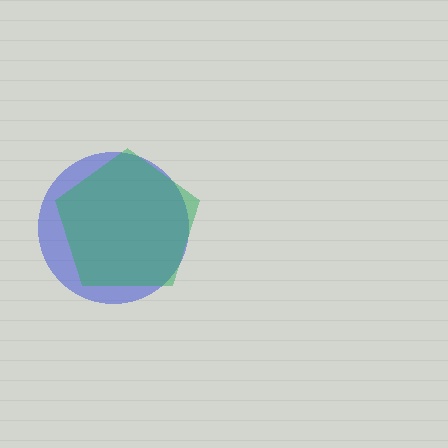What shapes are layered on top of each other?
The layered shapes are: a blue circle, a green pentagon.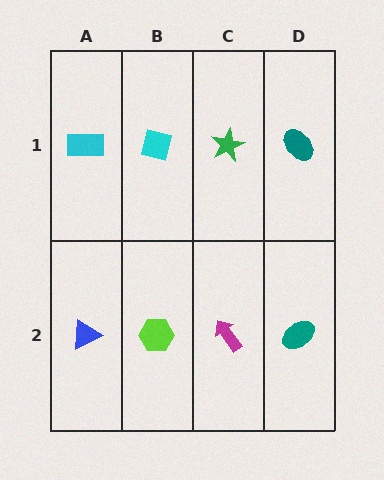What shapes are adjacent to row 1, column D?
A teal ellipse (row 2, column D), a green star (row 1, column C).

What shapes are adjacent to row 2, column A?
A cyan rectangle (row 1, column A), a lime hexagon (row 2, column B).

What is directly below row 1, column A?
A blue triangle.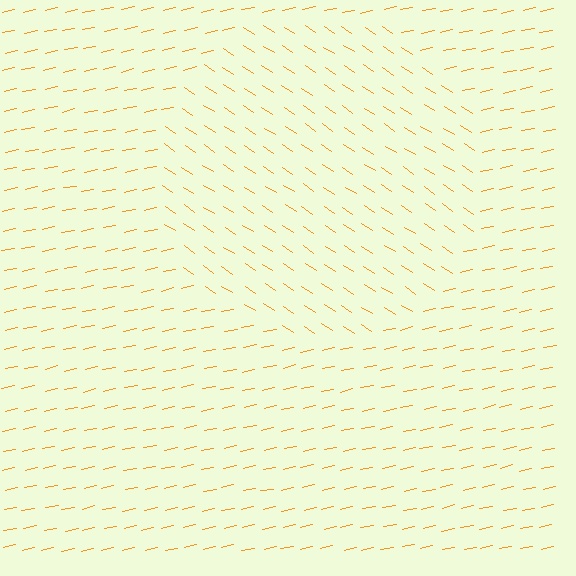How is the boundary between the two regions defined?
The boundary is defined purely by a change in line orientation (approximately 45 degrees difference). All lines are the same color and thickness.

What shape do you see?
I see a circle.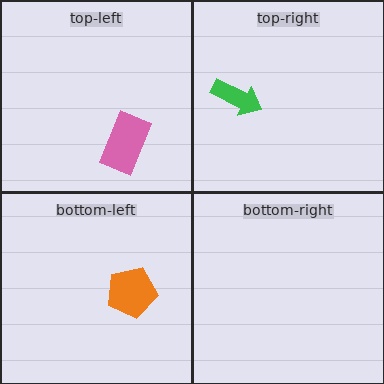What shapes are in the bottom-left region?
The orange pentagon.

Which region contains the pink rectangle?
The top-left region.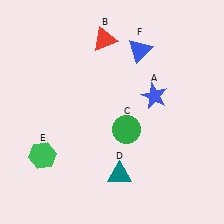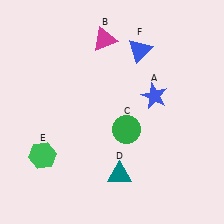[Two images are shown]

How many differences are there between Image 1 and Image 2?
There is 1 difference between the two images.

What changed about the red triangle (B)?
In Image 1, B is red. In Image 2, it changed to magenta.